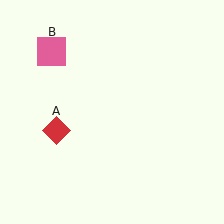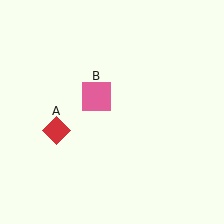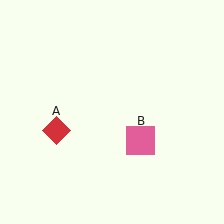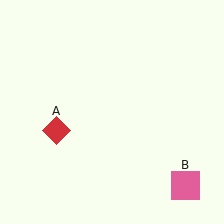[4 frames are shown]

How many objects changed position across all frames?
1 object changed position: pink square (object B).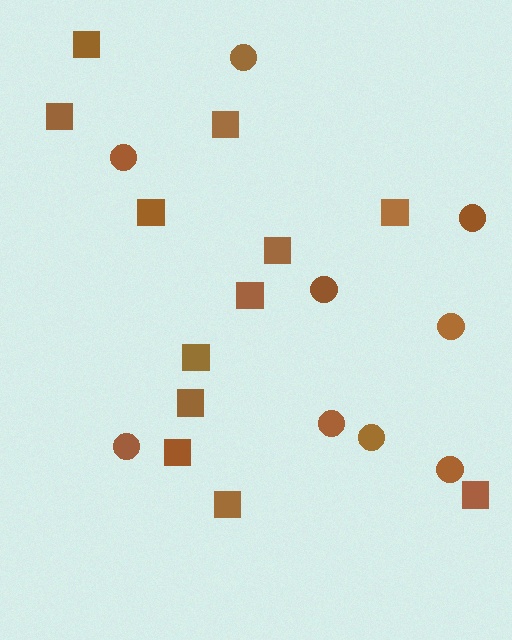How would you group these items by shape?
There are 2 groups: one group of squares (12) and one group of circles (9).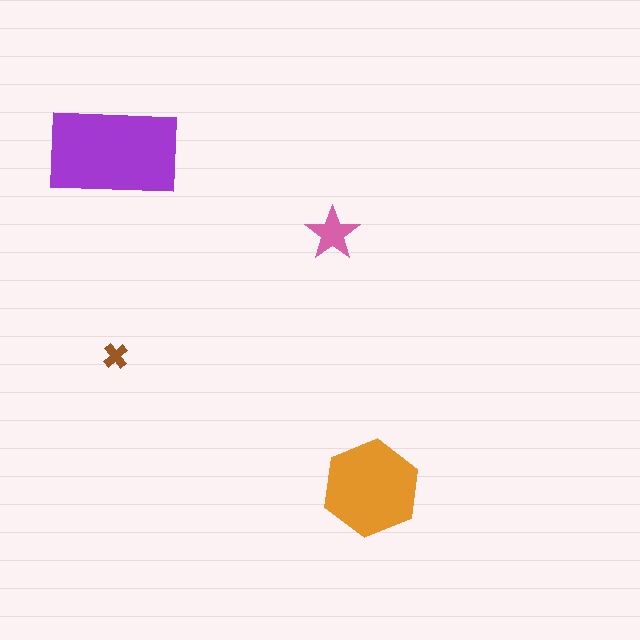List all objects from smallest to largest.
The brown cross, the pink star, the orange hexagon, the purple rectangle.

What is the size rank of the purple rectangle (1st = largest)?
1st.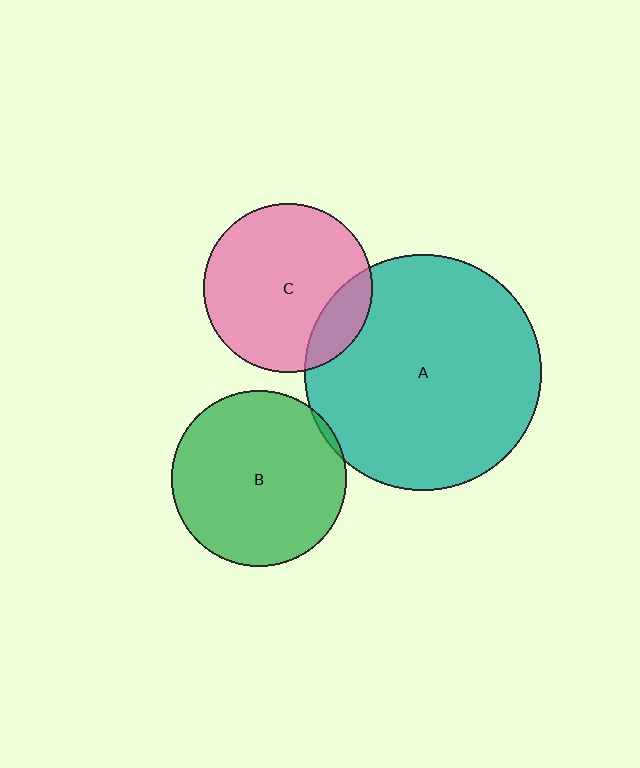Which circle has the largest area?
Circle A (teal).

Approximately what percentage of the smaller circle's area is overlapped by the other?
Approximately 5%.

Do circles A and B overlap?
Yes.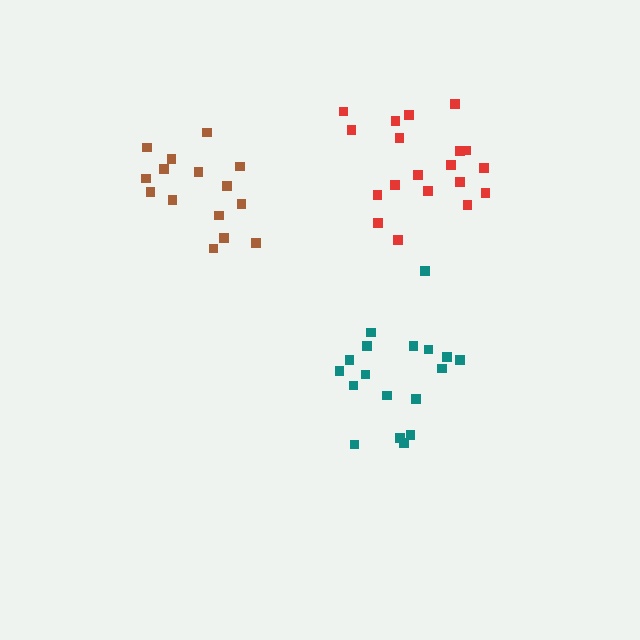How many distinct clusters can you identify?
There are 3 distinct clusters.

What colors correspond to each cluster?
The clusters are colored: teal, red, brown.